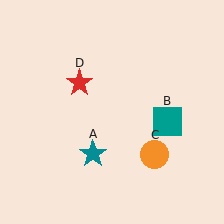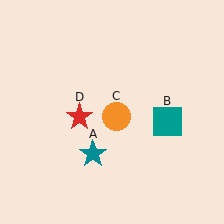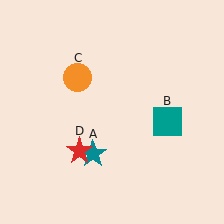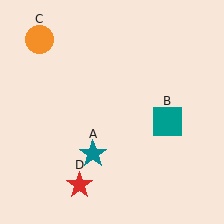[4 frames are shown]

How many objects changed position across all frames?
2 objects changed position: orange circle (object C), red star (object D).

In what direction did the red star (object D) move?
The red star (object D) moved down.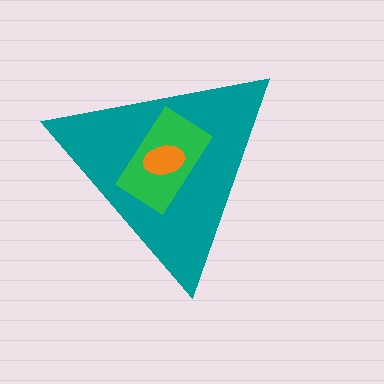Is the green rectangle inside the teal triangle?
Yes.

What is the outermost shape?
The teal triangle.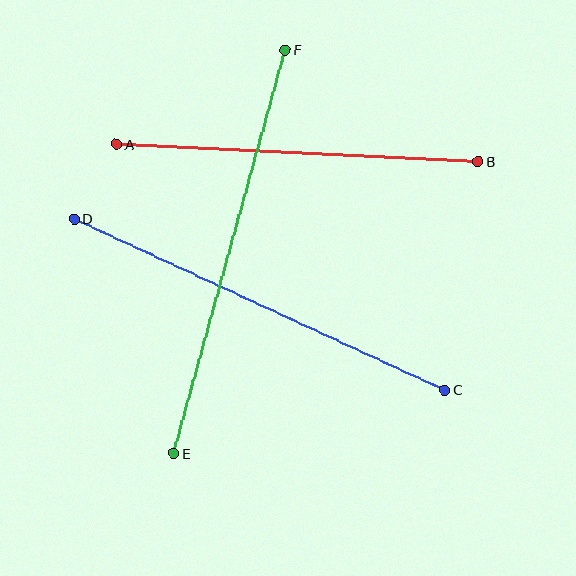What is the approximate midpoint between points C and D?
The midpoint is at approximately (260, 304) pixels.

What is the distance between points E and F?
The distance is approximately 419 pixels.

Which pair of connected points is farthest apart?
Points E and F are farthest apart.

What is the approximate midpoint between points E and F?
The midpoint is at approximately (229, 252) pixels.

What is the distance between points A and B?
The distance is approximately 362 pixels.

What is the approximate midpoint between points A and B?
The midpoint is at approximately (297, 153) pixels.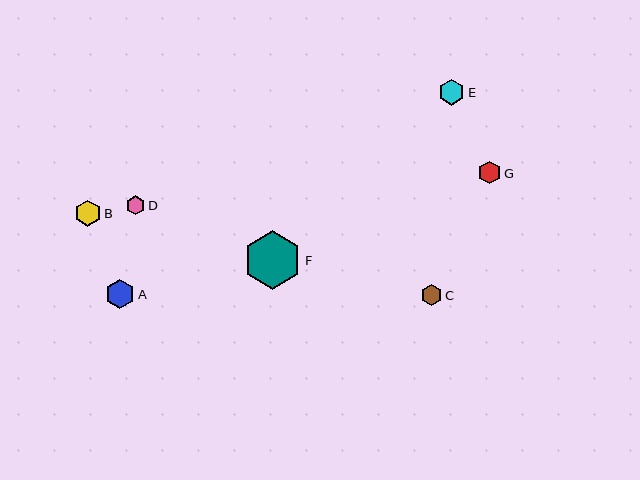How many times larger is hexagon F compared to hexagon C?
Hexagon F is approximately 2.8 times the size of hexagon C.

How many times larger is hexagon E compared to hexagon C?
Hexagon E is approximately 1.3 times the size of hexagon C.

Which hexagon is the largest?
Hexagon F is the largest with a size of approximately 59 pixels.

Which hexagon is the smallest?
Hexagon D is the smallest with a size of approximately 19 pixels.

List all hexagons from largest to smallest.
From largest to smallest: F, A, E, B, G, C, D.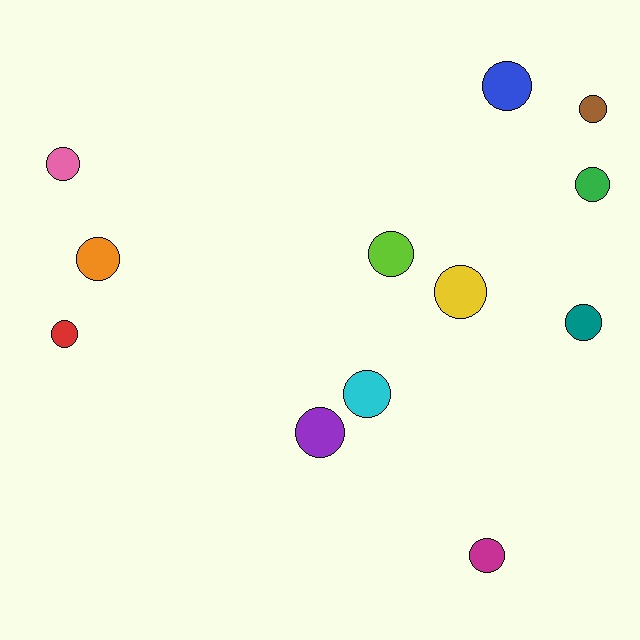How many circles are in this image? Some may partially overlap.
There are 12 circles.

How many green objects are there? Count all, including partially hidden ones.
There is 1 green object.